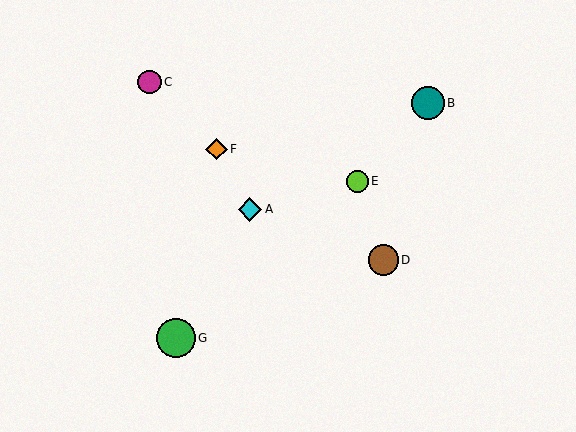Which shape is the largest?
The green circle (labeled G) is the largest.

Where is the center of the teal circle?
The center of the teal circle is at (428, 103).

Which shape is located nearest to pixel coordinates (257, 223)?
The cyan diamond (labeled A) at (250, 209) is nearest to that location.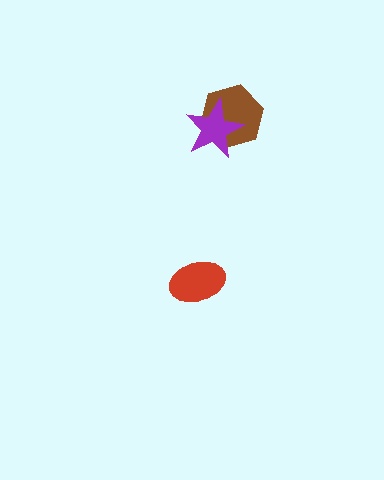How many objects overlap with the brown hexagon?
1 object overlaps with the brown hexagon.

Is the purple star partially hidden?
No, no other shape covers it.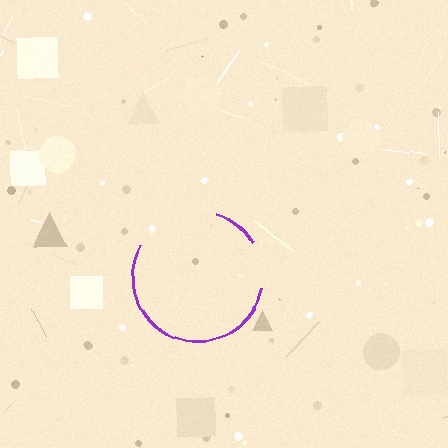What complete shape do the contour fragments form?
The contour fragments form a circle.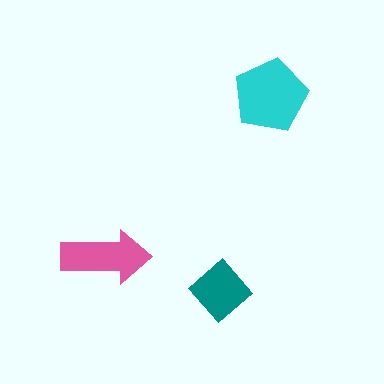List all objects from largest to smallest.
The cyan pentagon, the pink arrow, the teal diamond.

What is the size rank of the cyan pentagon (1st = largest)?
1st.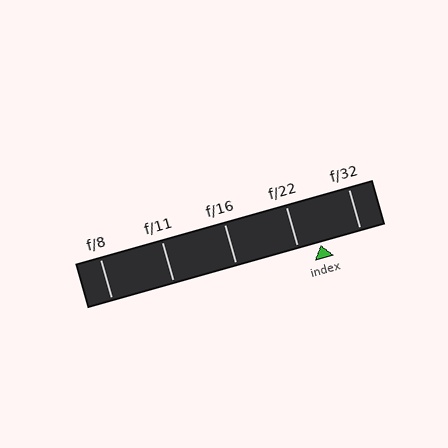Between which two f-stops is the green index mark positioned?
The index mark is between f/22 and f/32.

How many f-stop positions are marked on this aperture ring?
There are 5 f-stop positions marked.